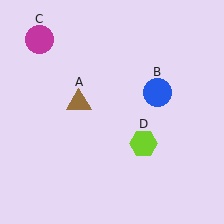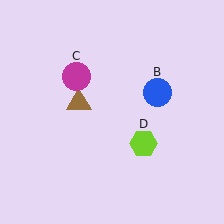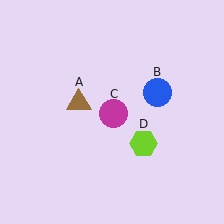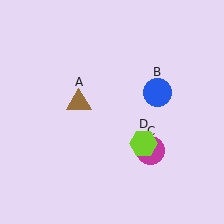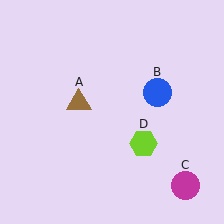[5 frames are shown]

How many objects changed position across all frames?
1 object changed position: magenta circle (object C).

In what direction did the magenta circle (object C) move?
The magenta circle (object C) moved down and to the right.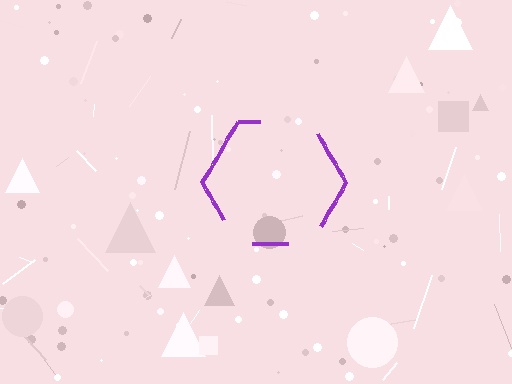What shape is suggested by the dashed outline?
The dashed outline suggests a hexagon.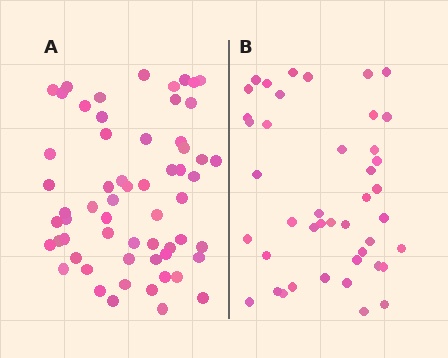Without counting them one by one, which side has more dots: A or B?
Region A (the left region) has more dots.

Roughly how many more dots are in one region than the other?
Region A has approximately 15 more dots than region B.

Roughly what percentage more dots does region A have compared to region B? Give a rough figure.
About 40% more.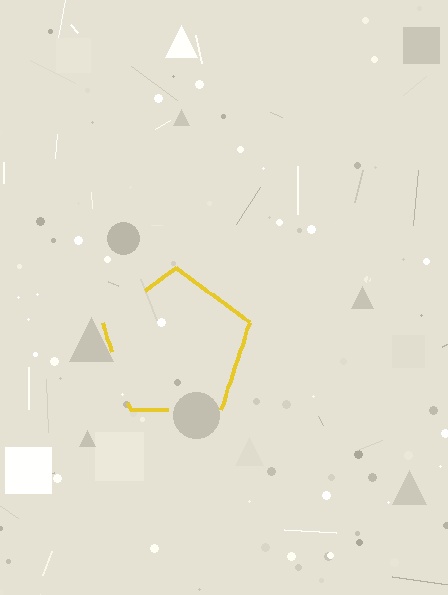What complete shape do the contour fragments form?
The contour fragments form a pentagon.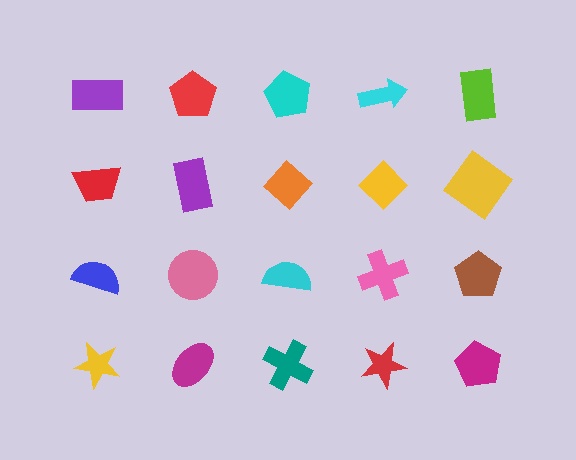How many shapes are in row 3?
5 shapes.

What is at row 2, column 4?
A yellow diamond.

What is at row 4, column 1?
A yellow star.